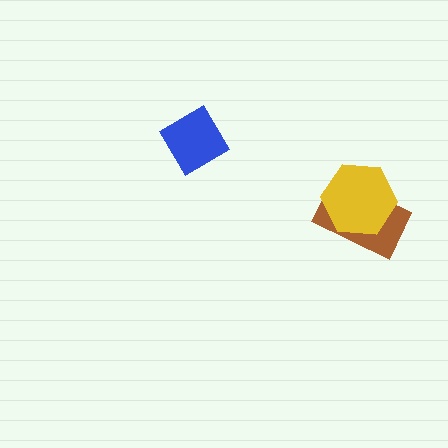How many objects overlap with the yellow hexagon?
1 object overlaps with the yellow hexagon.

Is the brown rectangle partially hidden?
Yes, it is partially covered by another shape.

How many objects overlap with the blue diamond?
0 objects overlap with the blue diamond.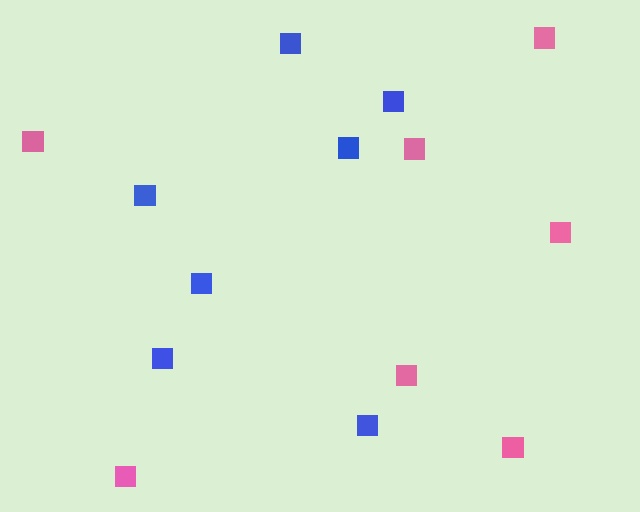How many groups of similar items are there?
There are 2 groups: one group of pink squares (7) and one group of blue squares (7).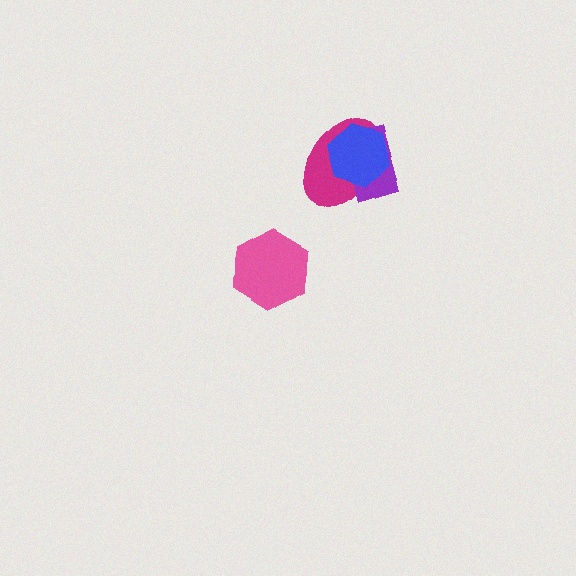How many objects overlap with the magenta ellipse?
2 objects overlap with the magenta ellipse.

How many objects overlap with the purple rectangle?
2 objects overlap with the purple rectangle.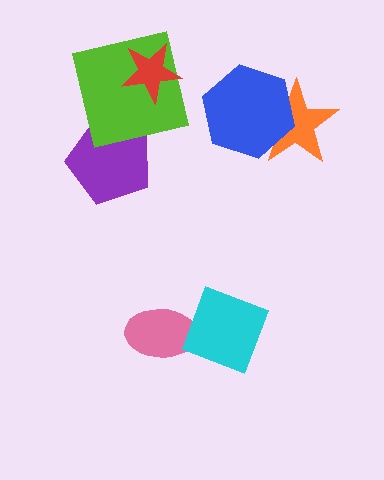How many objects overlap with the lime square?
2 objects overlap with the lime square.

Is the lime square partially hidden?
Yes, it is partially covered by another shape.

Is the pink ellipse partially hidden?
No, no other shape covers it.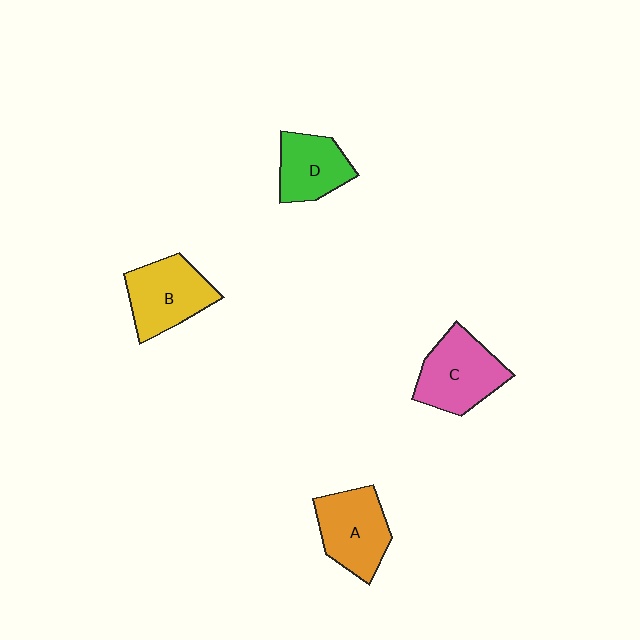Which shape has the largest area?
Shape C (pink).